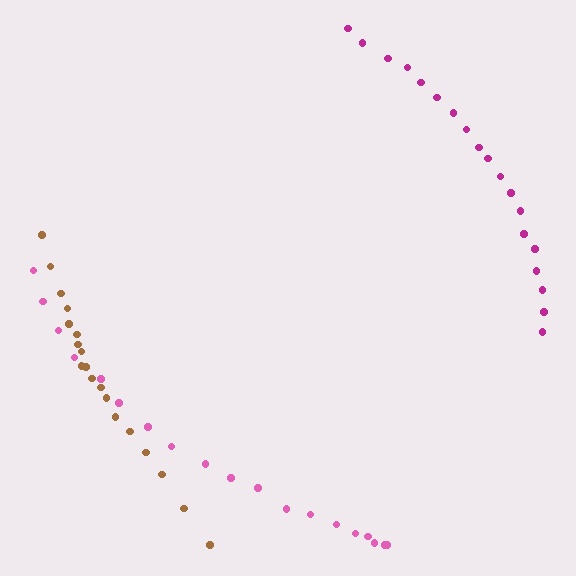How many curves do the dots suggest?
There are 3 distinct paths.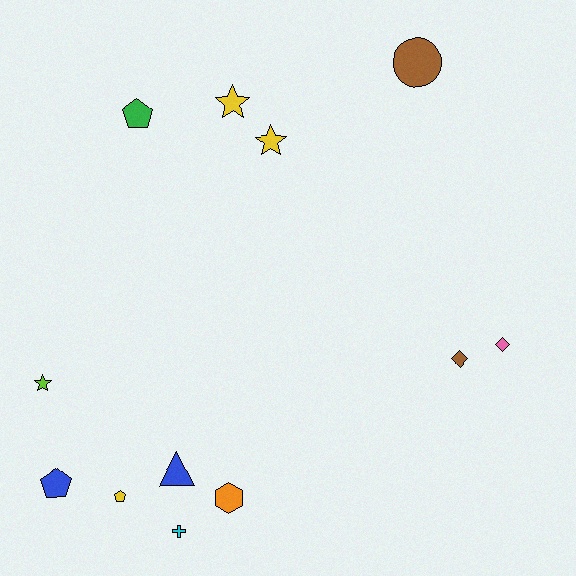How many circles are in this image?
There is 1 circle.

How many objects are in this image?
There are 12 objects.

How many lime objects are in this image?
There is 1 lime object.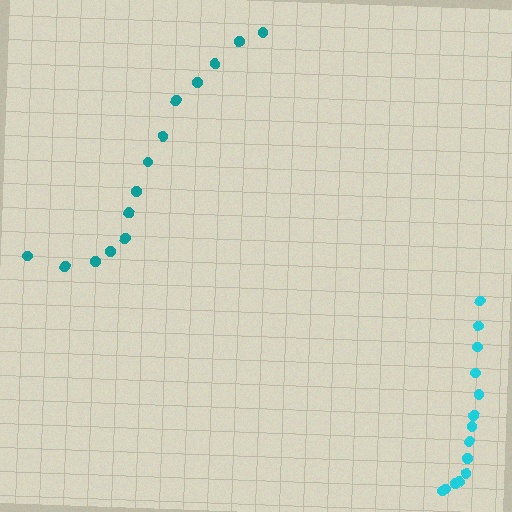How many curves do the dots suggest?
There are 2 distinct paths.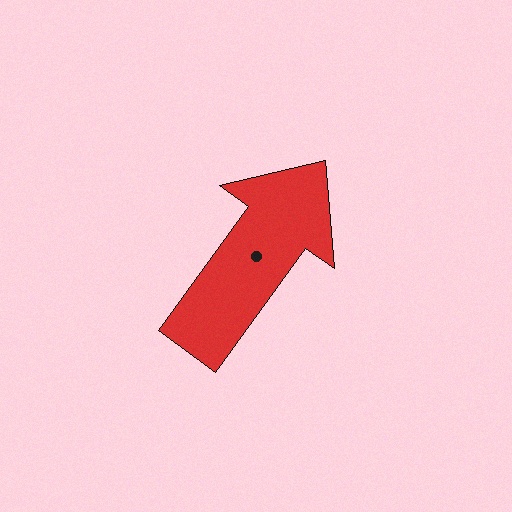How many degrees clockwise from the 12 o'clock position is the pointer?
Approximately 36 degrees.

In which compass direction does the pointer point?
Northeast.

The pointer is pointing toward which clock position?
Roughly 1 o'clock.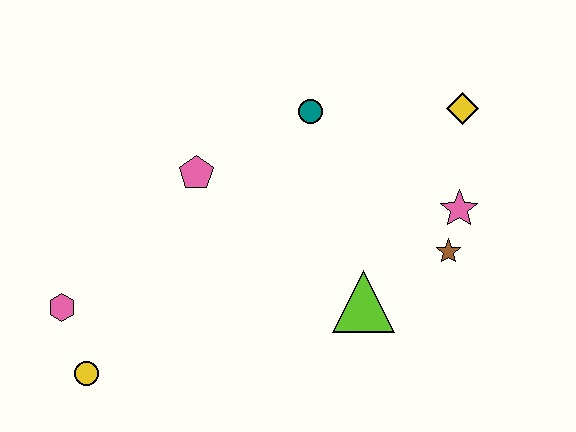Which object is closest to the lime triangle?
The brown star is closest to the lime triangle.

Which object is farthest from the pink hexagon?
The yellow diamond is farthest from the pink hexagon.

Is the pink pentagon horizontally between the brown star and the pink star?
No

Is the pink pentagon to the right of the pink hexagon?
Yes